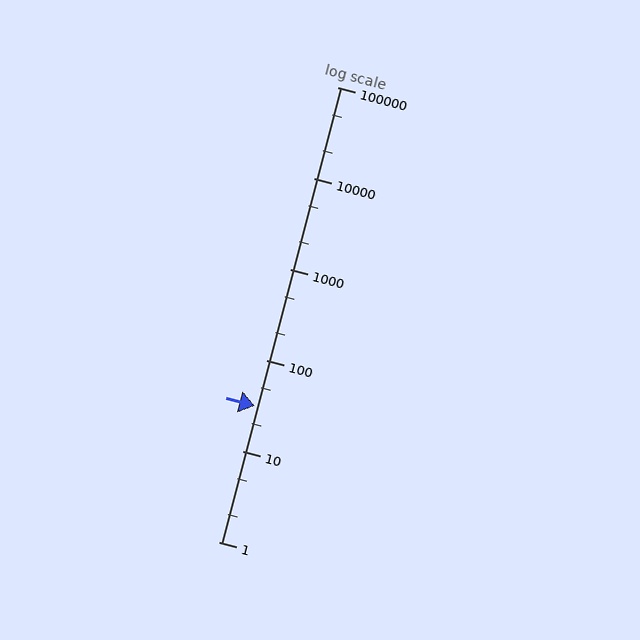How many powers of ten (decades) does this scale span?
The scale spans 5 decades, from 1 to 100000.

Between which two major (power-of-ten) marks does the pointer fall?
The pointer is between 10 and 100.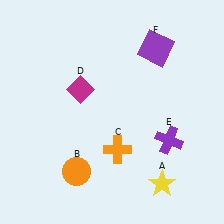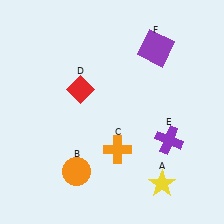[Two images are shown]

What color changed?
The diamond (D) changed from magenta in Image 1 to red in Image 2.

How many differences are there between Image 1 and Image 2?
There is 1 difference between the two images.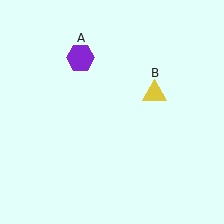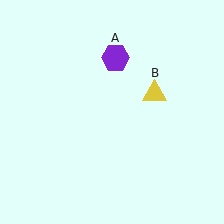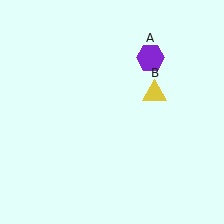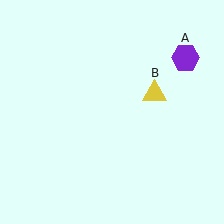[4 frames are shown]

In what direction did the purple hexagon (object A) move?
The purple hexagon (object A) moved right.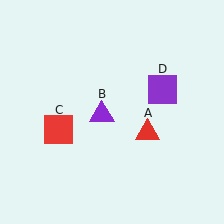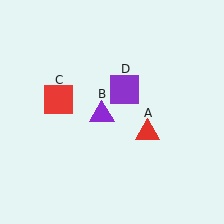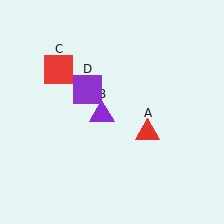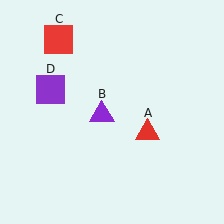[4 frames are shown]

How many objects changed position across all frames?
2 objects changed position: red square (object C), purple square (object D).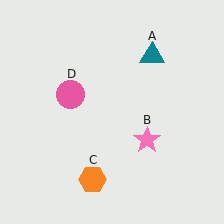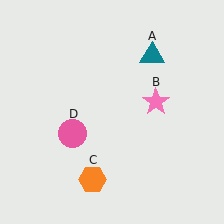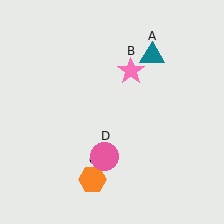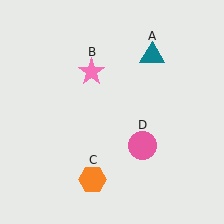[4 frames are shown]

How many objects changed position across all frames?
2 objects changed position: pink star (object B), pink circle (object D).